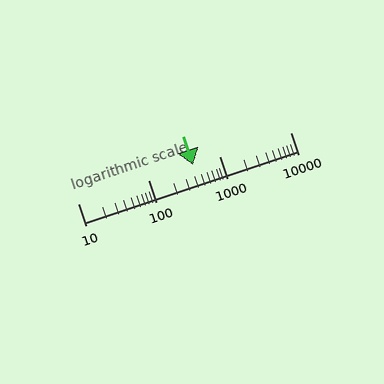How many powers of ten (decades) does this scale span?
The scale spans 3 decades, from 10 to 10000.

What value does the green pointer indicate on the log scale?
The pointer indicates approximately 420.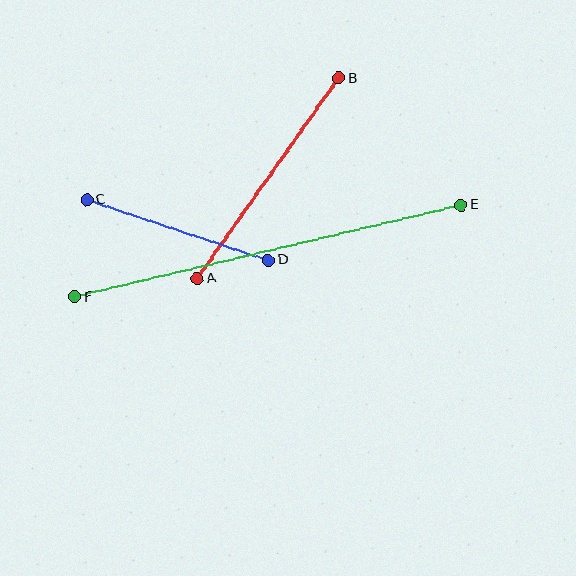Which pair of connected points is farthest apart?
Points E and F are farthest apart.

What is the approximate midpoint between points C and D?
The midpoint is at approximately (178, 230) pixels.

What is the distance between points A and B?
The distance is approximately 245 pixels.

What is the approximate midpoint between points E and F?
The midpoint is at approximately (268, 251) pixels.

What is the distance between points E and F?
The distance is approximately 397 pixels.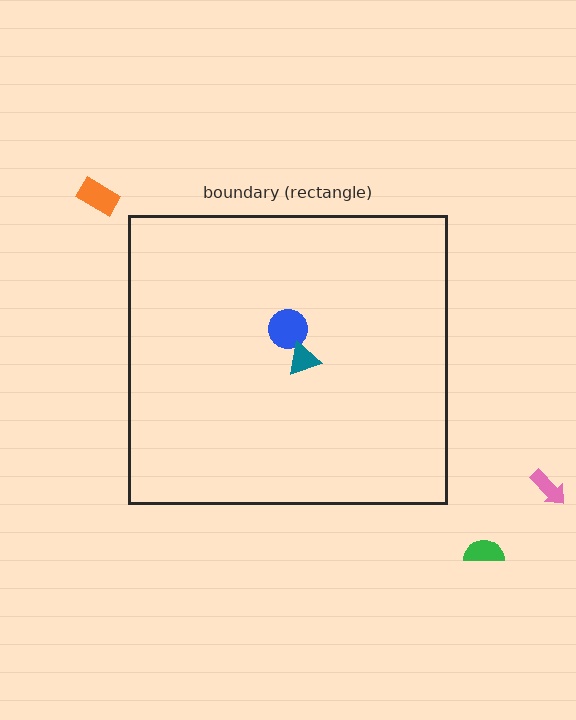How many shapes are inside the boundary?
2 inside, 3 outside.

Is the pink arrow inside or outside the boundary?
Outside.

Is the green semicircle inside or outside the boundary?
Outside.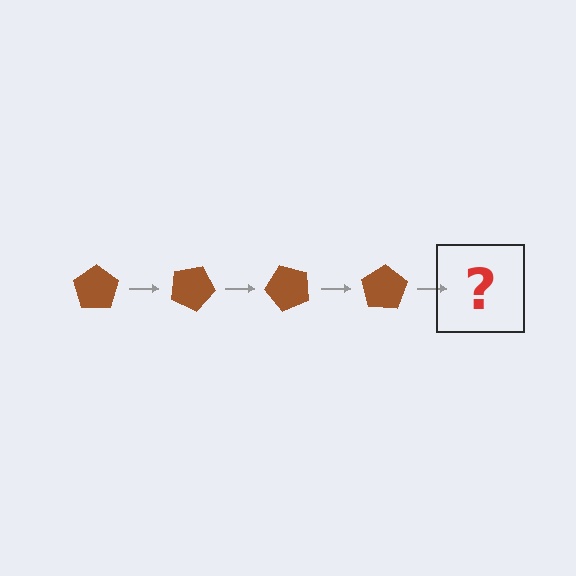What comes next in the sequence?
The next element should be a brown pentagon rotated 100 degrees.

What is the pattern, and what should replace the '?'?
The pattern is that the pentagon rotates 25 degrees each step. The '?' should be a brown pentagon rotated 100 degrees.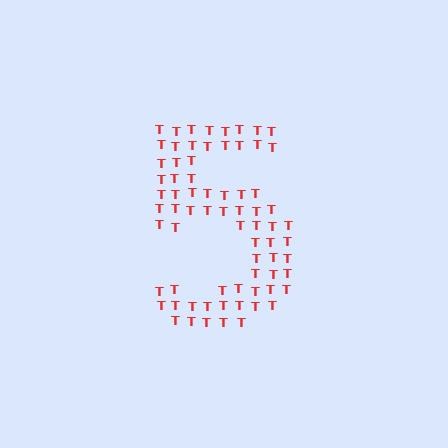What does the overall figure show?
The overall figure shows the digit 5.